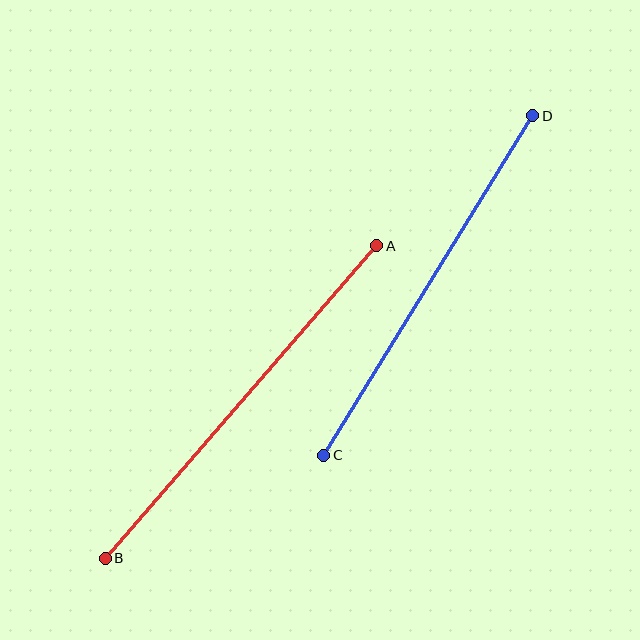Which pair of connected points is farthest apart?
Points A and B are farthest apart.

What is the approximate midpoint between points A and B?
The midpoint is at approximately (241, 402) pixels.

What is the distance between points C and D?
The distance is approximately 399 pixels.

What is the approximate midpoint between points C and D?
The midpoint is at approximately (428, 285) pixels.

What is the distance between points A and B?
The distance is approximately 414 pixels.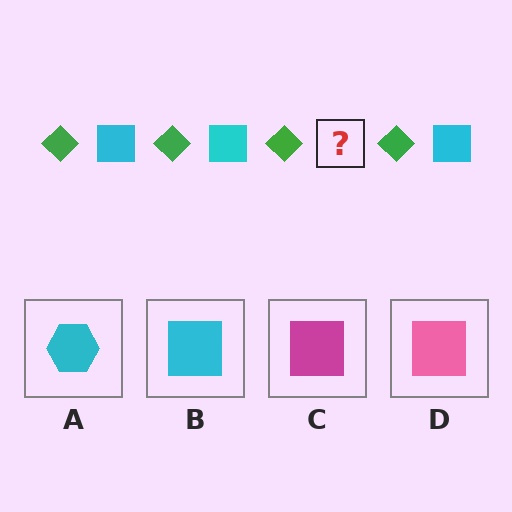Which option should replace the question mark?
Option B.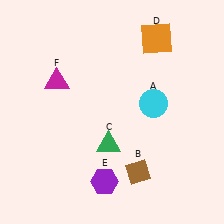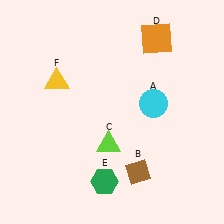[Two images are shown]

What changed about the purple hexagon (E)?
In Image 1, E is purple. In Image 2, it changed to green.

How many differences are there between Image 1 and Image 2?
There are 3 differences between the two images.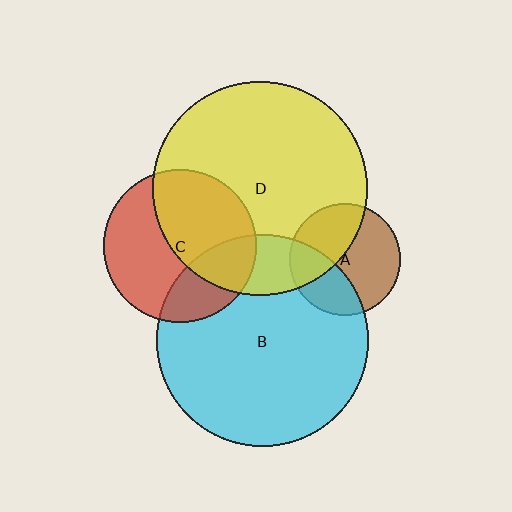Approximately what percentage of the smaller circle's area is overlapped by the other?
Approximately 40%.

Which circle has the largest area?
Circle D (yellow).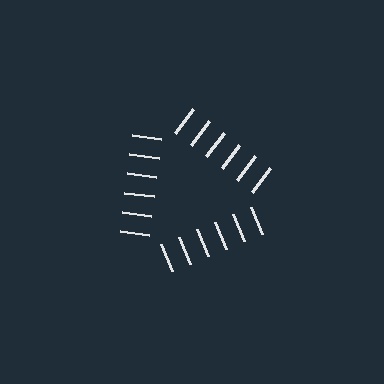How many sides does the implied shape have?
3 sides — the line-ends trace a triangle.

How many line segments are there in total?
18 — 6 along each of the 3 edges.